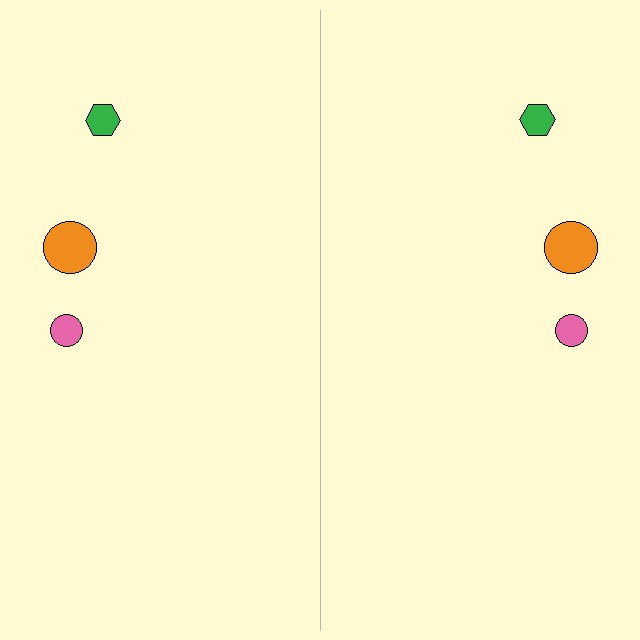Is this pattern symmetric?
Yes, this pattern has bilateral (reflection) symmetry.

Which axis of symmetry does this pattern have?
The pattern has a vertical axis of symmetry running through the center of the image.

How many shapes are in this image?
There are 6 shapes in this image.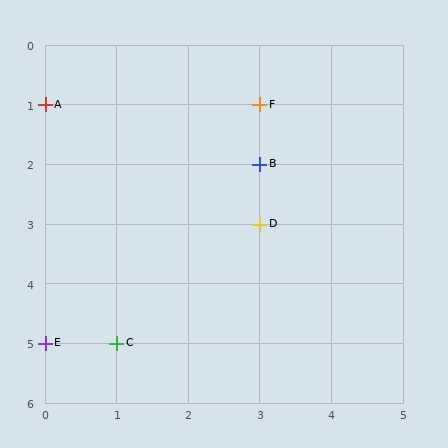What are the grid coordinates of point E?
Point E is at grid coordinates (0, 5).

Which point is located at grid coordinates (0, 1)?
Point A is at (0, 1).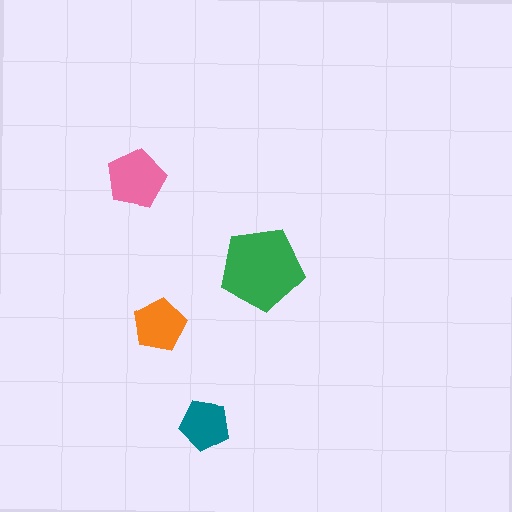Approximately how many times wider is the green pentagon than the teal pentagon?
About 1.5 times wider.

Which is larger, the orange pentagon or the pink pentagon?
The pink one.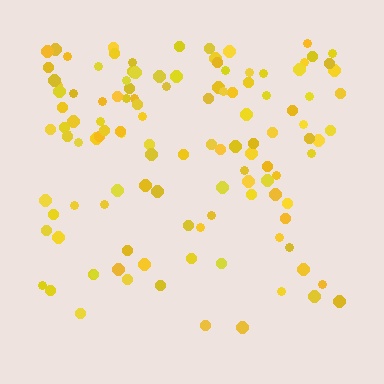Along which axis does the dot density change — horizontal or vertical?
Vertical.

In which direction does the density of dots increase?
From bottom to top, with the top side densest.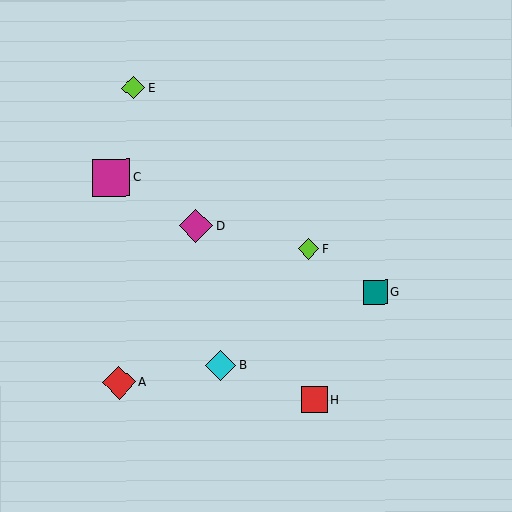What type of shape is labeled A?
Shape A is a red diamond.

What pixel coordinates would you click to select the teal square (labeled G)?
Click at (375, 292) to select the teal square G.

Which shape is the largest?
The magenta square (labeled C) is the largest.